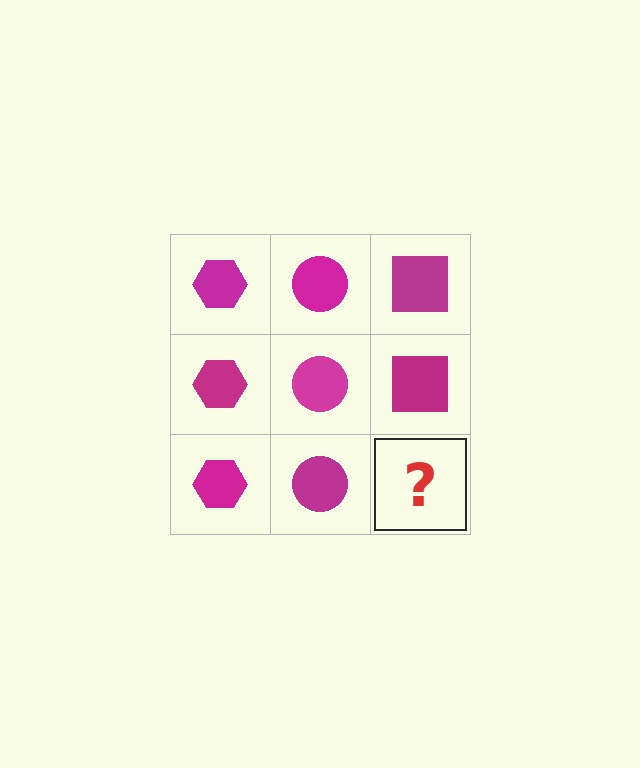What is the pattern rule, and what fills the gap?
The rule is that each column has a consistent shape. The gap should be filled with a magenta square.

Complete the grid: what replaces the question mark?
The question mark should be replaced with a magenta square.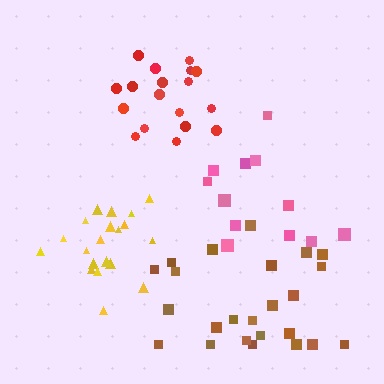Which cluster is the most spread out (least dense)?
Pink.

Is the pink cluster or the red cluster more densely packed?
Red.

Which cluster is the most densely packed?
Red.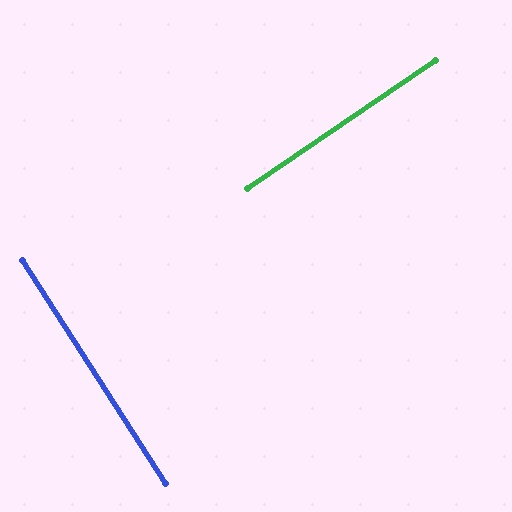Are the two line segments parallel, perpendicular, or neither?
Perpendicular — they meet at approximately 88°.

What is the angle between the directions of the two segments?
Approximately 88 degrees.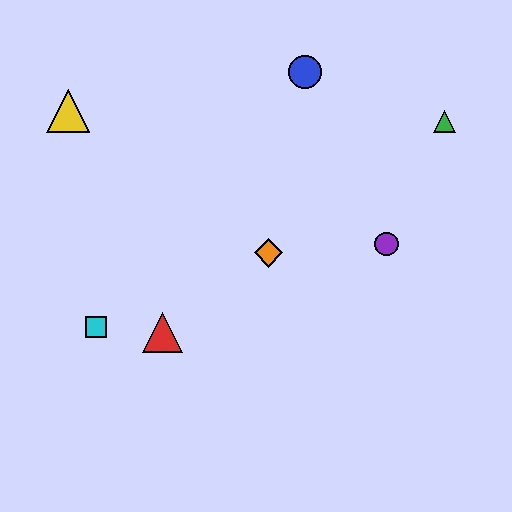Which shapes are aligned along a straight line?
The red triangle, the green triangle, the orange diamond are aligned along a straight line.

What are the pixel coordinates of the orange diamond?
The orange diamond is at (269, 253).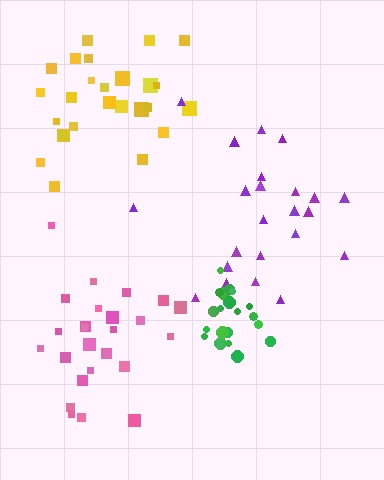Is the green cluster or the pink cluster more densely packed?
Green.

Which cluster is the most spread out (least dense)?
Purple.